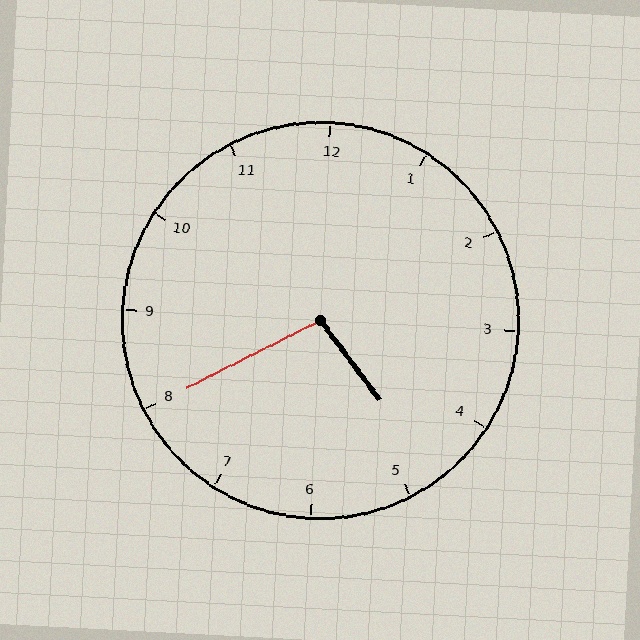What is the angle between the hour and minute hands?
Approximately 100 degrees.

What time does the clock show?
4:40.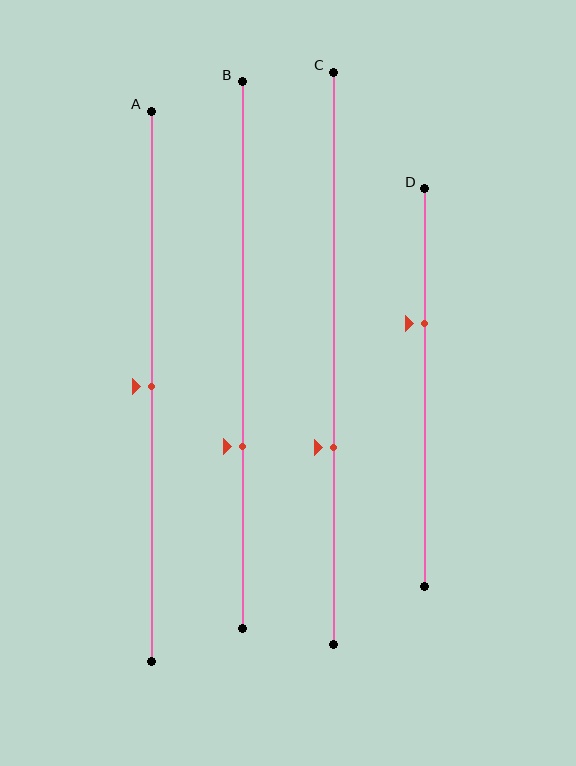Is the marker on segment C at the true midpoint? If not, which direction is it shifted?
No, the marker on segment C is shifted downward by about 16% of the segment length.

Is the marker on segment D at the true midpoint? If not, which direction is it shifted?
No, the marker on segment D is shifted upward by about 16% of the segment length.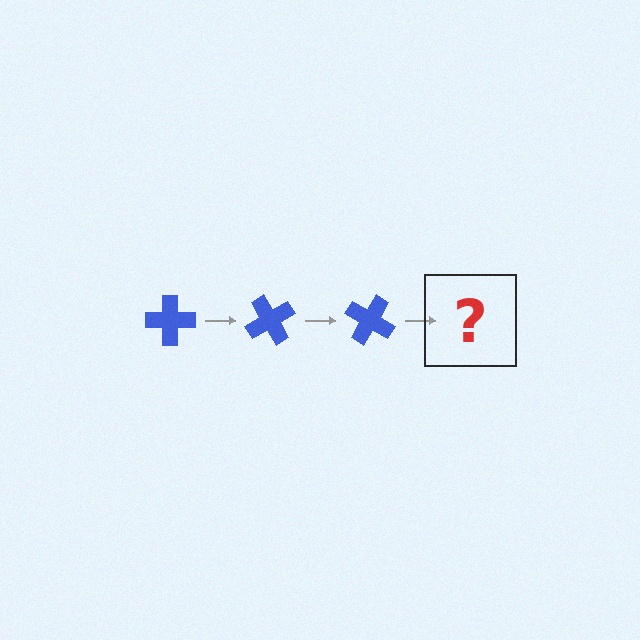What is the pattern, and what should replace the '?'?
The pattern is that the cross rotates 60 degrees each step. The '?' should be a blue cross rotated 180 degrees.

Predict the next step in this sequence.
The next step is a blue cross rotated 180 degrees.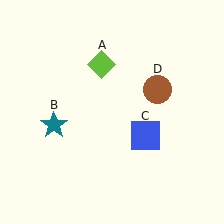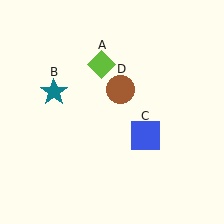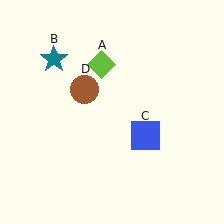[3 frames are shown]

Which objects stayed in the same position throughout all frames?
Lime diamond (object A) and blue square (object C) remained stationary.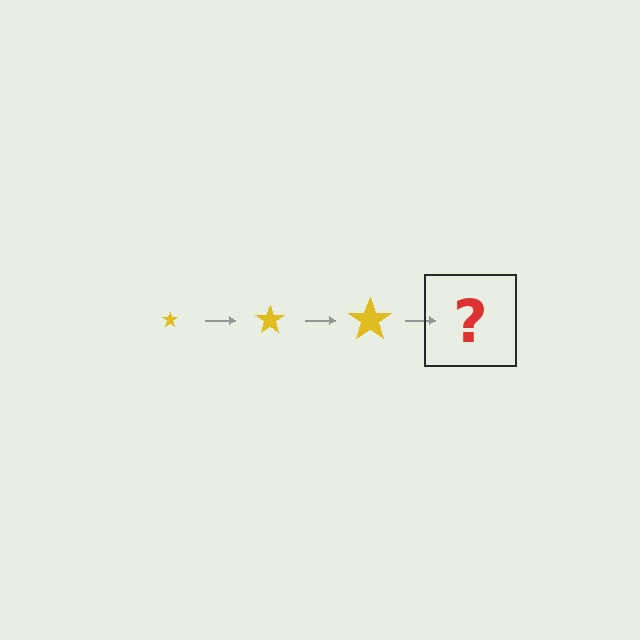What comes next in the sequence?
The next element should be a yellow star, larger than the previous one.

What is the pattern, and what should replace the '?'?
The pattern is that the star gets progressively larger each step. The '?' should be a yellow star, larger than the previous one.